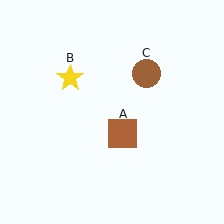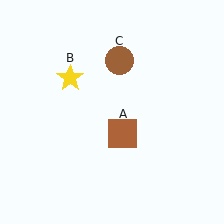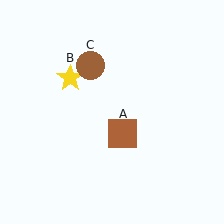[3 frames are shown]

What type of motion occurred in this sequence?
The brown circle (object C) rotated counterclockwise around the center of the scene.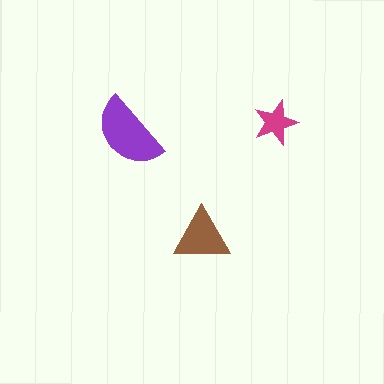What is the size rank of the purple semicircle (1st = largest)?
1st.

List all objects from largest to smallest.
The purple semicircle, the brown triangle, the magenta star.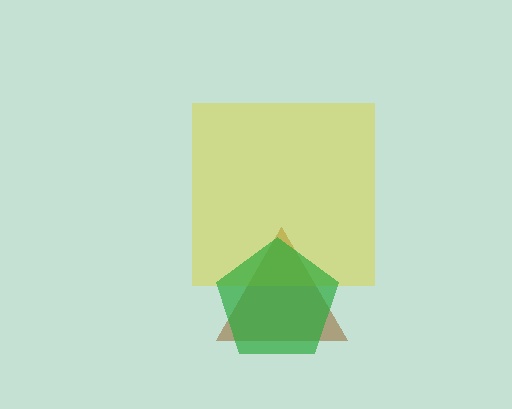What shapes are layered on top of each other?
The layered shapes are: a brown triangle, a yellow square, a green pentagon.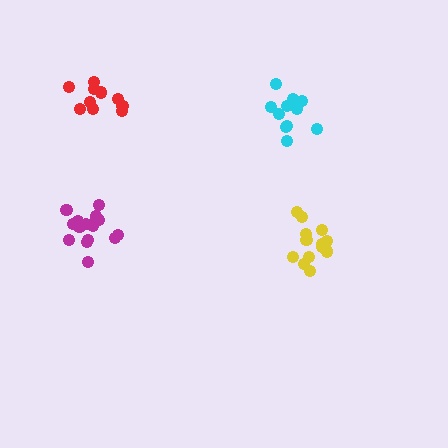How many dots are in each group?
Group 1: 11 dots, Group 2: 13 dots, Group 3: 10 dots, Group 4: 16 dots (50 total).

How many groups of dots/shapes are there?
There are 4 groups.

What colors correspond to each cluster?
The clusters are colored: cyan, yellow, red, magenta.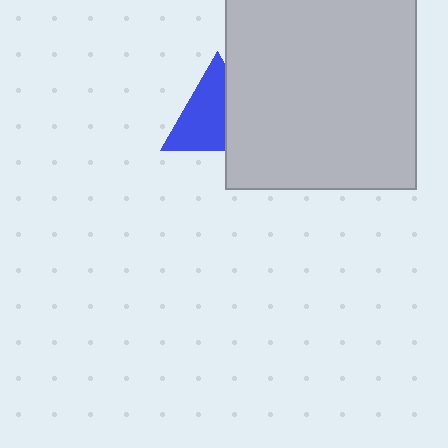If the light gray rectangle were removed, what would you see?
You would see the complete blue triangle.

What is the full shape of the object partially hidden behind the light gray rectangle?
The partially hidden object is a blue triangle.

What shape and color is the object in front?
The object in front is a light gray rectangle.